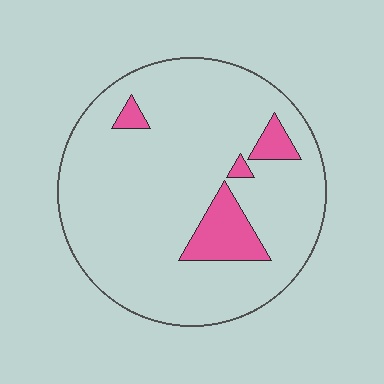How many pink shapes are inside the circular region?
4.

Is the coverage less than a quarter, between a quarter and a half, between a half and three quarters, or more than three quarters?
Less than a quarter.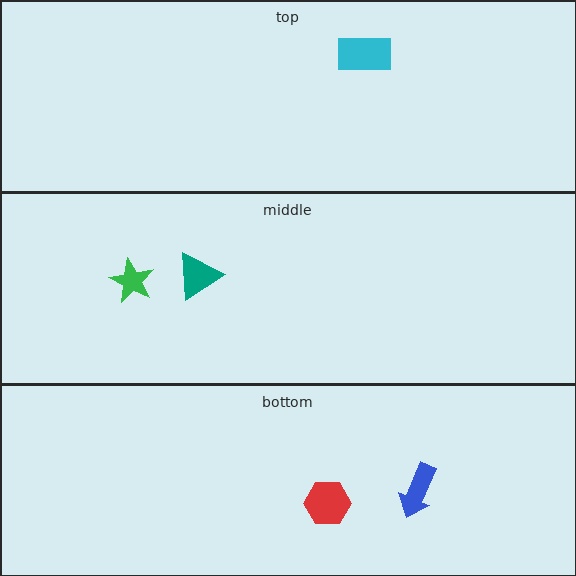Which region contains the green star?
The middle region.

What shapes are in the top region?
The cyan rectangle.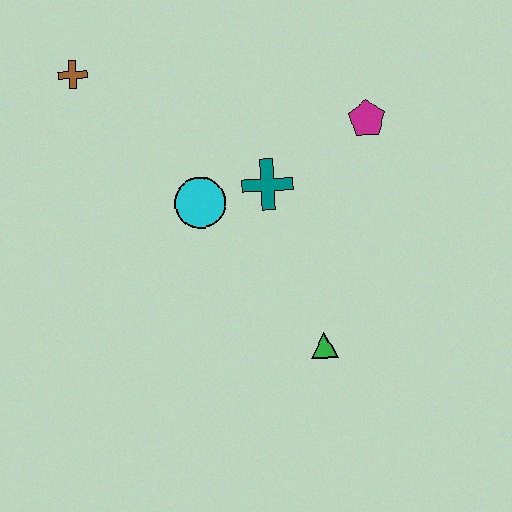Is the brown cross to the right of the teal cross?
No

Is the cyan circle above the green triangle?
Yes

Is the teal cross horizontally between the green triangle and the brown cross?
Yes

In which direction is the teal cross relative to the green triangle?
The teal cross is above the green triangle.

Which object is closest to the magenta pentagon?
The teal cross is closest to the magenta pentagon.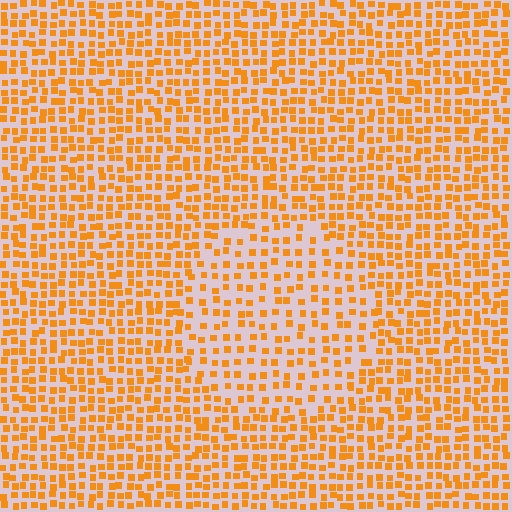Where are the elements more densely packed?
The elements are more densely packed outside the circle boundary.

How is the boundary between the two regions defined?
The boundary is defined by a change in element density (approximately 1.6x ratio). All elements are the same color, size, and shape.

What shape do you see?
I see a circle.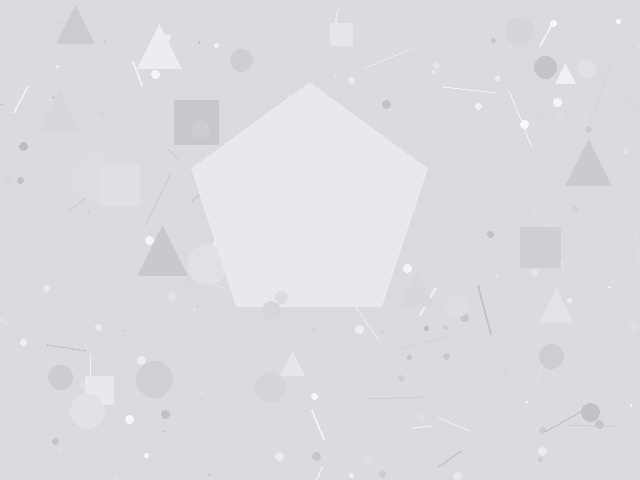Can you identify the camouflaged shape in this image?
The camouflaged shape is a pentagon.